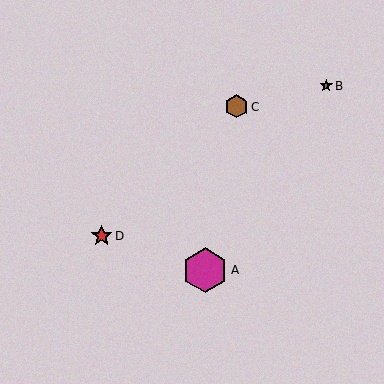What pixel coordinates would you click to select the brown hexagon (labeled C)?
Click at (236, 107) to select the brown hexagon C.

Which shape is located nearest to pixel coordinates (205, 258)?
The magenta hexagon (labeled A) at (206, 271) is nearest to that location.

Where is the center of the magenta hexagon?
The center of the magenta hexagon is at (206, 271).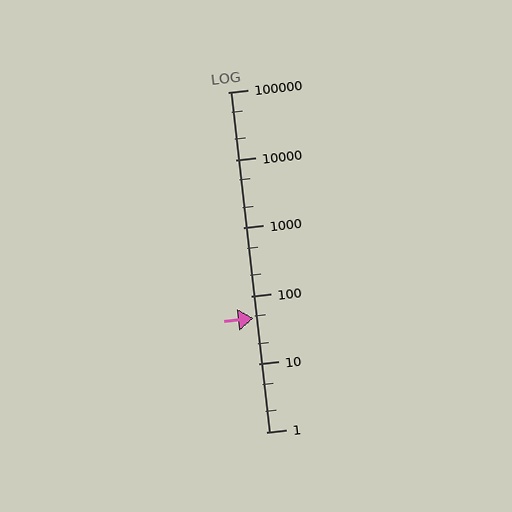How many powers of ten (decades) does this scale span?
The scale spans 5 decades, from 1 to 100000.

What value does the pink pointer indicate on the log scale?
The pointer indicates approximately 48.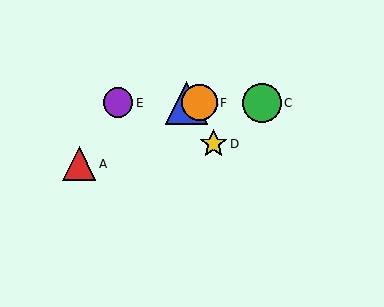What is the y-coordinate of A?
Object A is at y≈164.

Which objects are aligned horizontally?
Objects B, C, E, F are aligned horizontally.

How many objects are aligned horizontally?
4 objects (B, C, E, F) are aligned horizontally.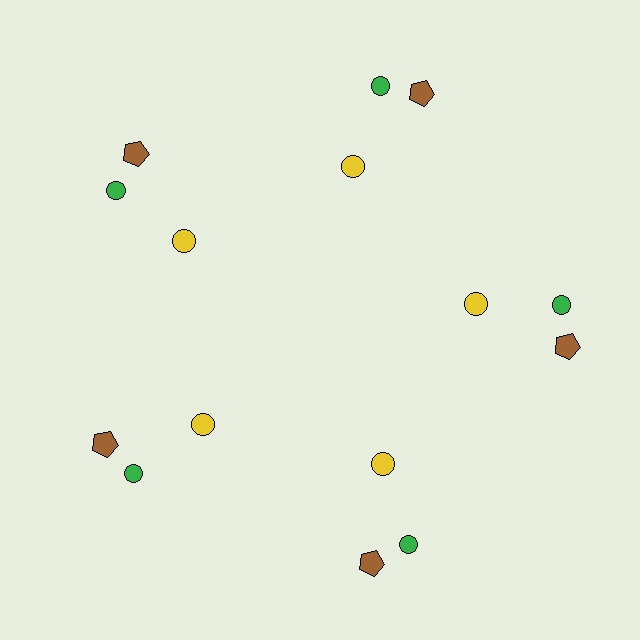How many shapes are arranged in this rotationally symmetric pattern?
There are 15 shapes, arranged in 5 groups of 3.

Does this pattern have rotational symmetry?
Yes, this pattern has 5-fold rotational symmetry. It looks the same after rotating 72 degrees around the center.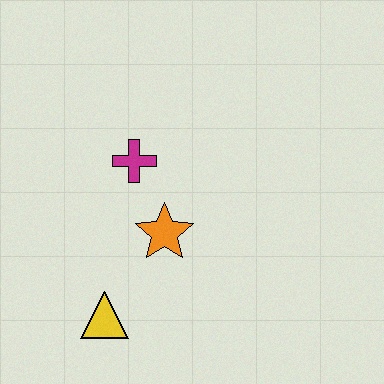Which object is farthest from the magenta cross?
The yellow triangle is farthest from the magenta cross.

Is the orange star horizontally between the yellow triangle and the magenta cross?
No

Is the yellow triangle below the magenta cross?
Yes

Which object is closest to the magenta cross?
The orange star is closest to the magenta cross.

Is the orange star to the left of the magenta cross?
No